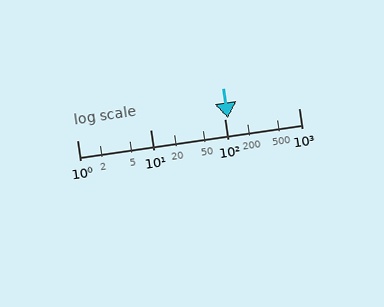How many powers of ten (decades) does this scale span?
The scale spans 3 decades, from 1 to 1000.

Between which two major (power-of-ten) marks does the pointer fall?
The pointer is between 100 and 1000.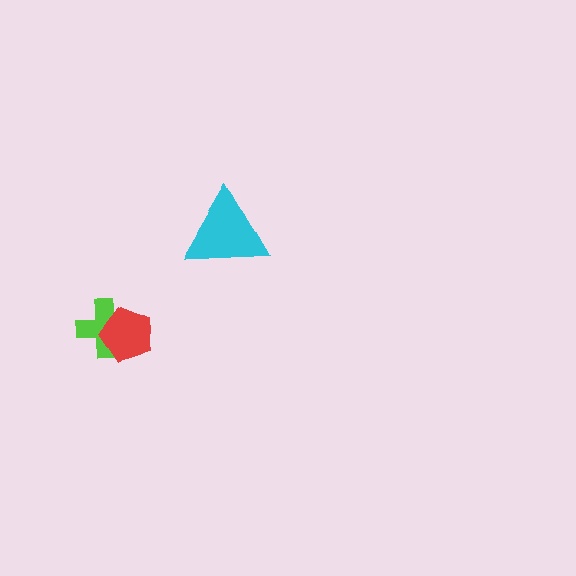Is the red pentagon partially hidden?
No, no other shape covers it.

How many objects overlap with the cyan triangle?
0 objects overlap with the cyan triangle.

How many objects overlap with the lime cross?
1 object overlaps with the lime cross.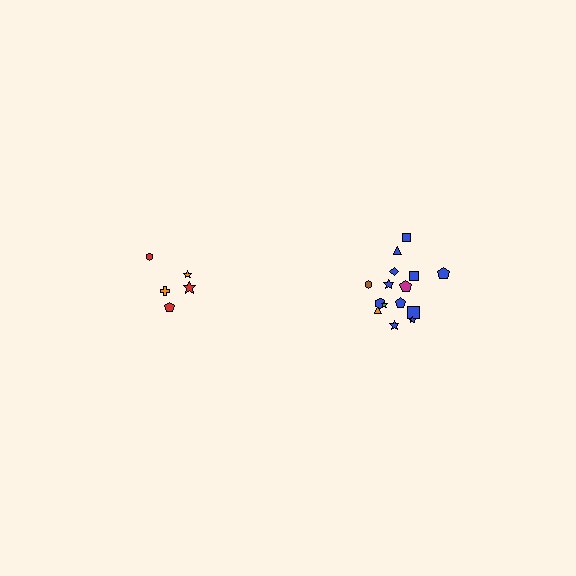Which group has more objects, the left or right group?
The right group.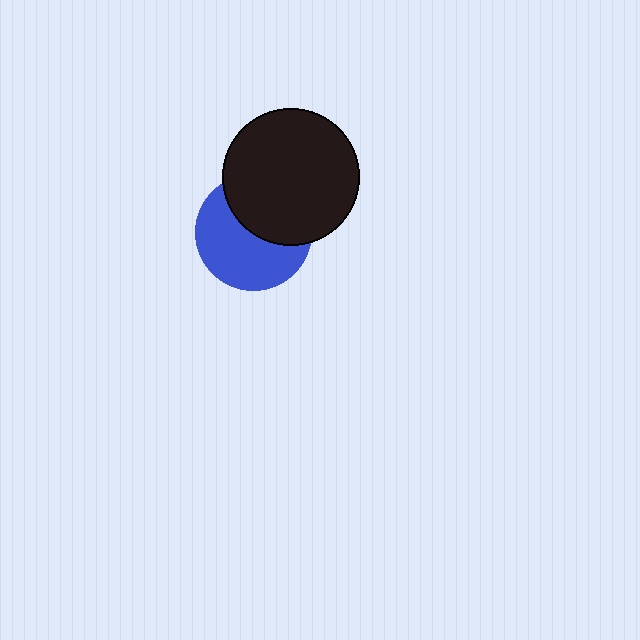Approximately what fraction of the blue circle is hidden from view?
Roughly 43% of the blue circle is hidden behind the black circle.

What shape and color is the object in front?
The object in front is a black circle.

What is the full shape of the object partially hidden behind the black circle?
The partially hidden object is a blue circle.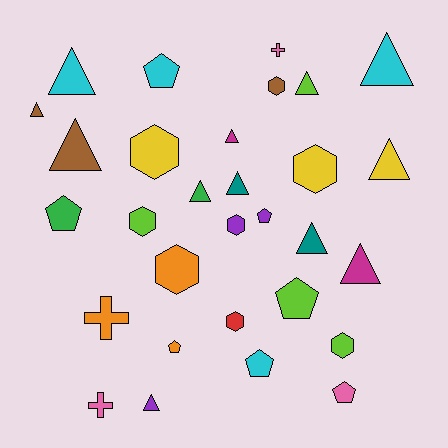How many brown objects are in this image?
There are 3 brown objects.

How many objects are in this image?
There are 30 objects.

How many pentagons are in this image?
There are 7 pentagons.